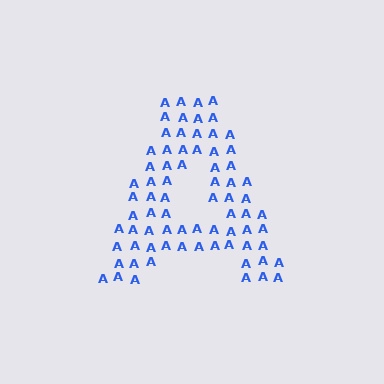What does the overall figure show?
The overall figure shows the letter A.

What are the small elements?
The small elements are letter A's.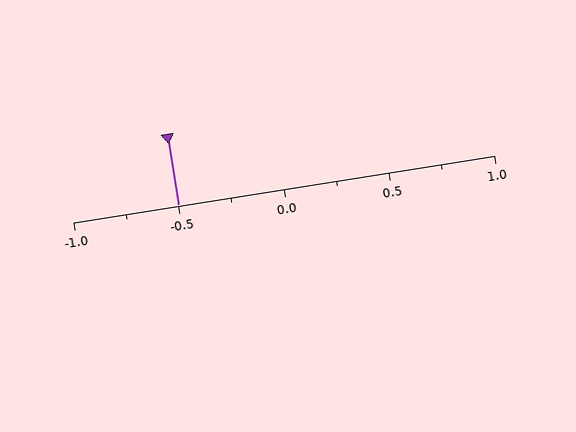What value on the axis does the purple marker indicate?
The marker indicates approximately -0.5.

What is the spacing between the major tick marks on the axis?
The major ticks are spaced 0.5 apart.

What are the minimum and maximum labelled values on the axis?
The axis runs from -1.0 to 1.0.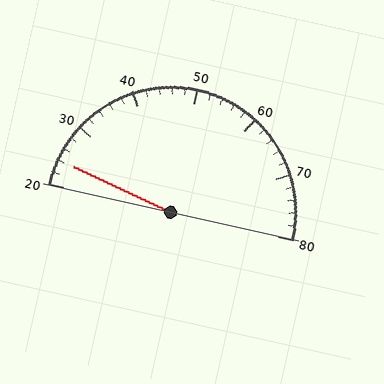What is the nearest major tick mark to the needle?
The nearest major tick mark is 20.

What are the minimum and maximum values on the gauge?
The gauge ranges from 20 to 80.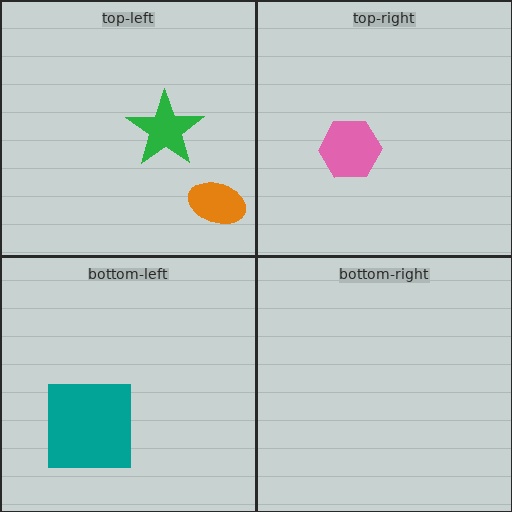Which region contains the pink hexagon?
The top-right region.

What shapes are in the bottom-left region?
The teal square.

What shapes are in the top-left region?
The green star, the orange ellipse.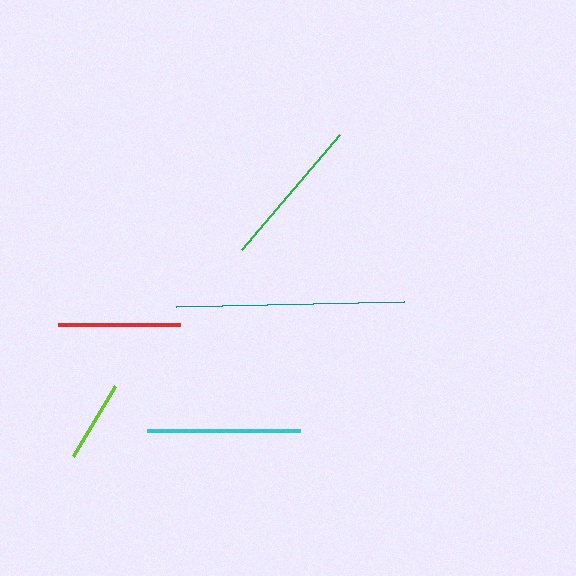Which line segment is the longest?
The teal line is the longest at approximately 227 pixels.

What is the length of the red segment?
The red segment is approximately 121 pixels long.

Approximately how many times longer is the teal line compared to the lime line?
The teal line is approximately 2.8 times the length of the lime line.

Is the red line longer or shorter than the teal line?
The teal line is longer than the red line.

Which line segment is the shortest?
The lime line is the shortest at approximately 81 pixels.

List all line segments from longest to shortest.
From longest to shortest: teal, cyan, green, red, lime.